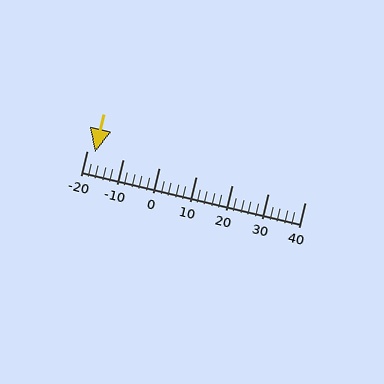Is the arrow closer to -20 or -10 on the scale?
The arrow is closer to -20.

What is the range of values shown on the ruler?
The ruler shows values from -20 to 40.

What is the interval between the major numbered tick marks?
The major tick marks are spaced 10 units apart.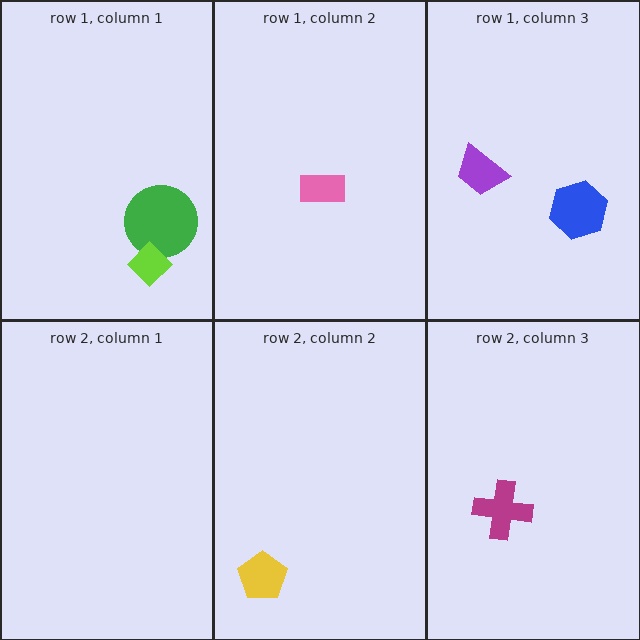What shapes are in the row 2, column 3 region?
The magenta cross.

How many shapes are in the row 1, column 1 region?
2.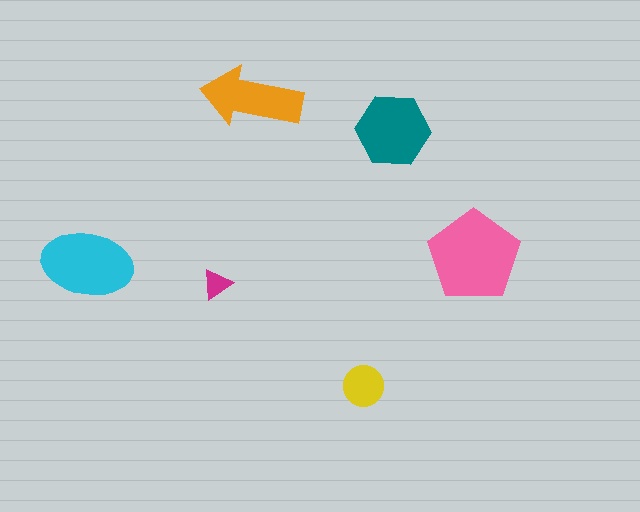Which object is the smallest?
The magenta triangle.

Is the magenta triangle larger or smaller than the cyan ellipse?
Smaller.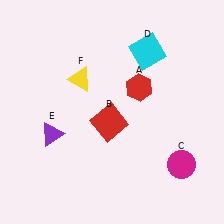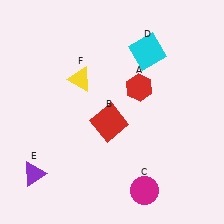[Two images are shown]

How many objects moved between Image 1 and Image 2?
2 objects moved between the two images.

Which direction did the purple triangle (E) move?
The purple triangle (E) moved down.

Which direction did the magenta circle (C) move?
The magenta circle (C) moved left.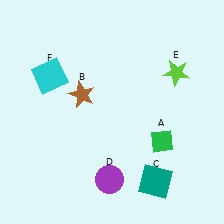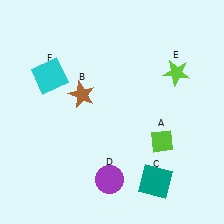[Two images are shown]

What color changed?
The diamond (A) changed from green in Image 1 to lime in Image 2.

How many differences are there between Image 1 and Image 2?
There is 1 difference between the two images.